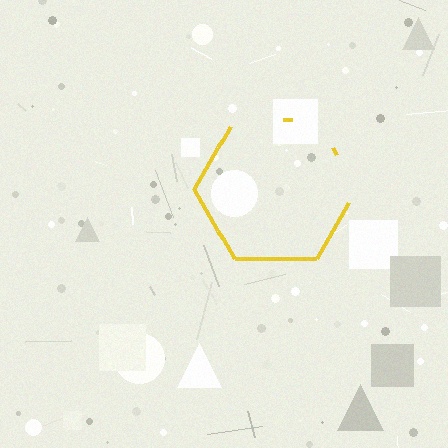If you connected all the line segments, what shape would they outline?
They would outline a hexagon.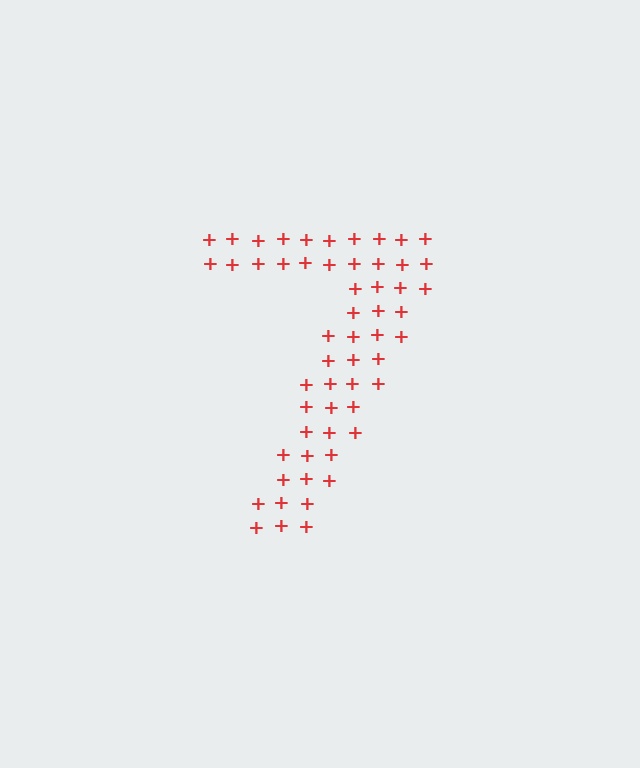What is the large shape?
The large shape is the digit 7.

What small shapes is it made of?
It is made of small plus signs.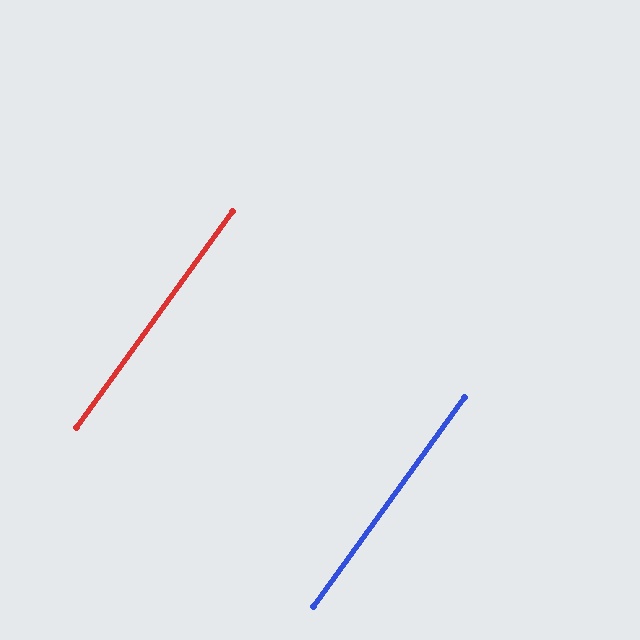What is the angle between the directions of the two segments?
Approximately 0 degrees.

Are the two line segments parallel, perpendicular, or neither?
Parallel — their directions differ by only 0.2°.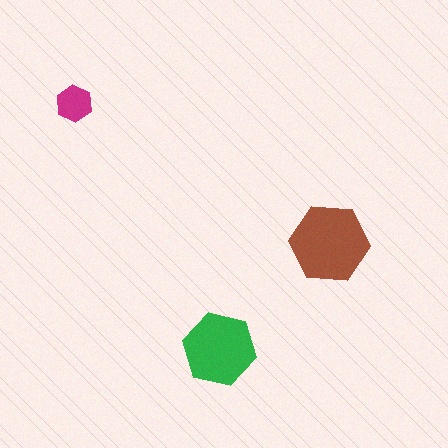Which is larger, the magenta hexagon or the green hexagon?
The green one.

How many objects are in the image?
There are 3 objects in the image.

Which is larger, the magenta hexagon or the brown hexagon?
The brown one.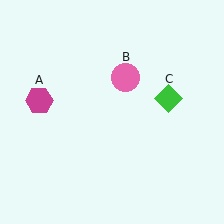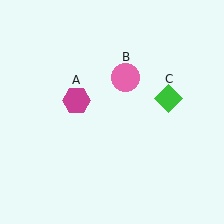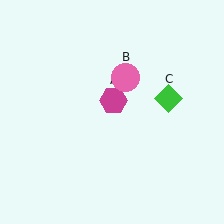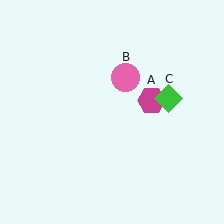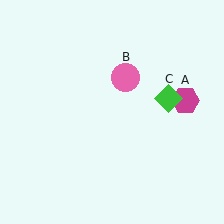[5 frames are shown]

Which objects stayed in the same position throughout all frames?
Pink circle (object B) and green diamond (object C) remained stationary.